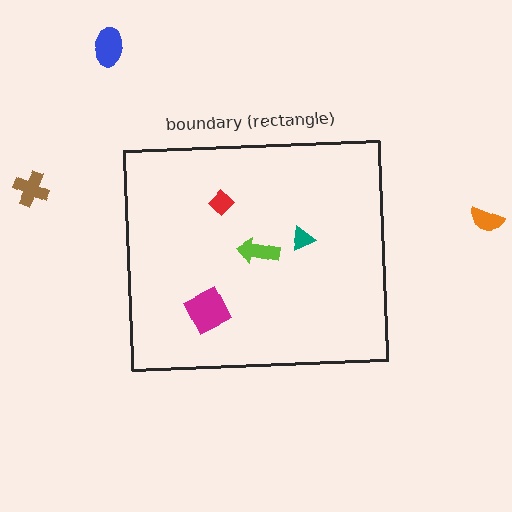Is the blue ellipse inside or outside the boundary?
Outside.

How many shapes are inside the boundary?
4 inside, 3 outside.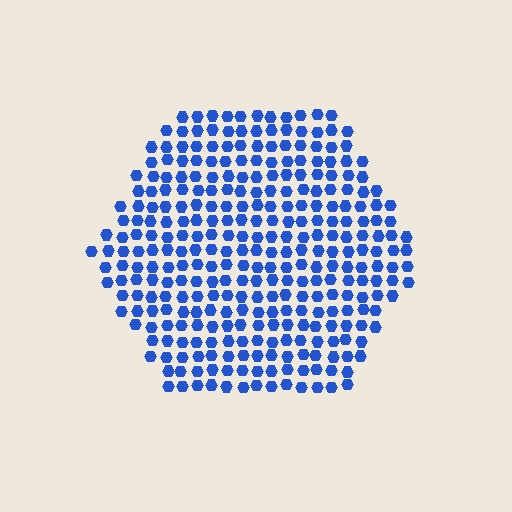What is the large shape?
The large shape is a hexagon.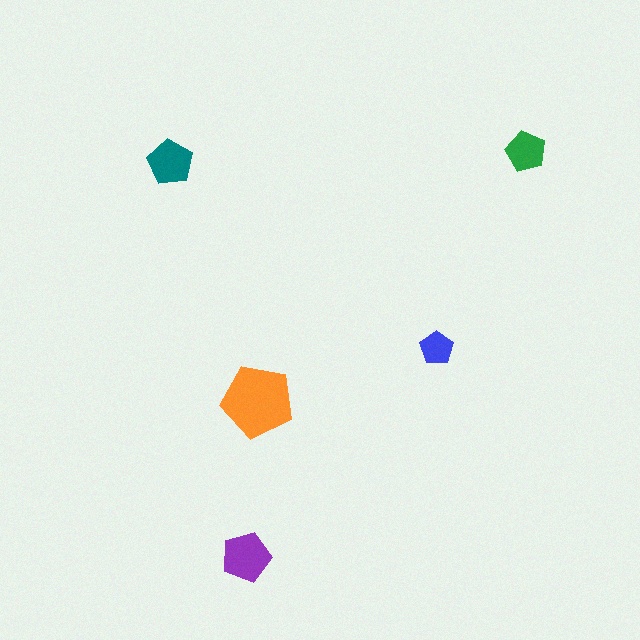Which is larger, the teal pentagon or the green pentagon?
The teal one.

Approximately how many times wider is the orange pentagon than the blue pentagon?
About 2 times wider.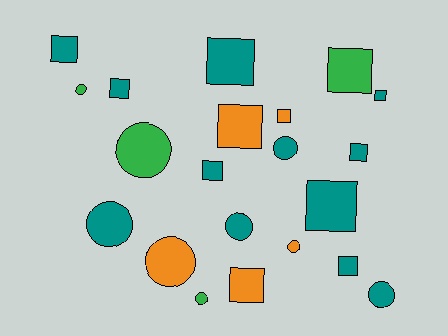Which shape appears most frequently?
Square, with 12 objects.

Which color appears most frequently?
Teal, with 12 objects.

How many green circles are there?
There are 3 green circles.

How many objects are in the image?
There are 21 objects.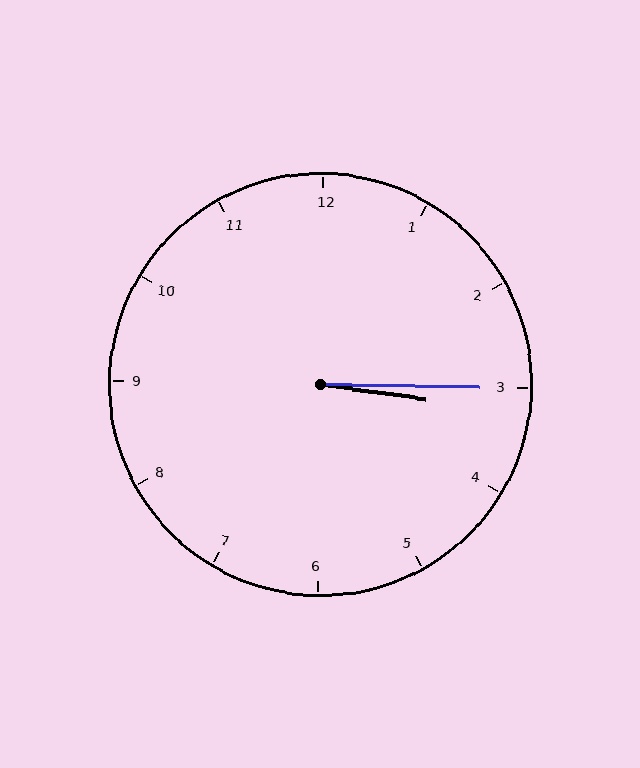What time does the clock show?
3:15.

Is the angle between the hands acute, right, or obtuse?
It is acute.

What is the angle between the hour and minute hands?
Approximately 8 degrees.